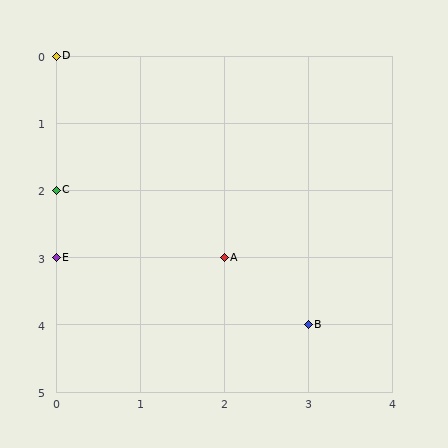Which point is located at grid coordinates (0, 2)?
Point C is at (0, 2).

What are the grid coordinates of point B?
Point B is at grid coordinates (3, 4).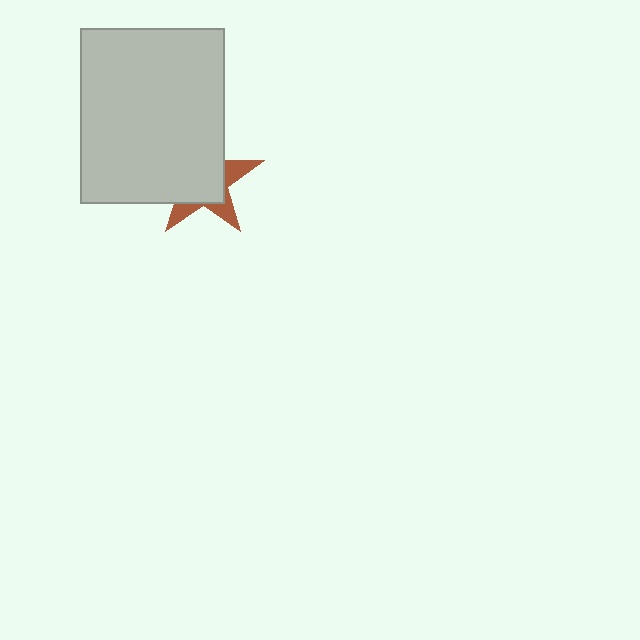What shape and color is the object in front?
The object in front is a light gray rectangle.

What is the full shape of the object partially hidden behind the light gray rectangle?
The partially hidden object is a brown star.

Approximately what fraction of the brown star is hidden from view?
Roughly 67% of the brown star is hidden behind the light gray rectangle.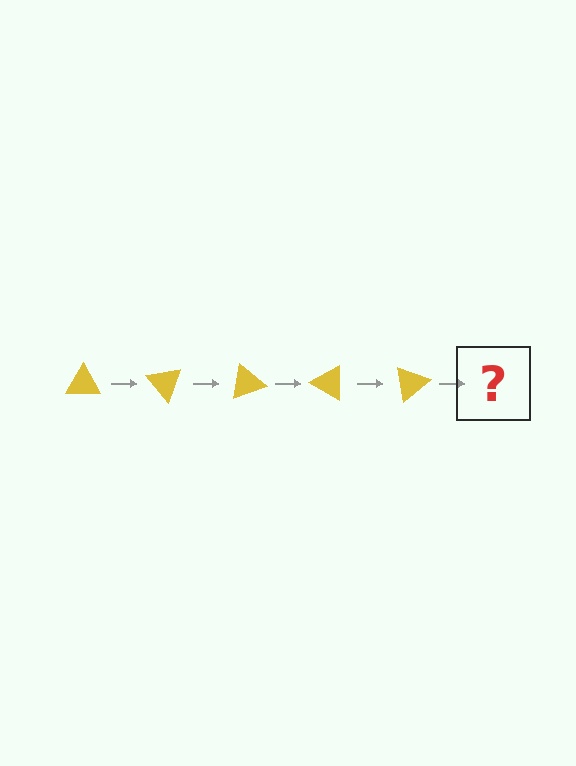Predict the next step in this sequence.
The next step is a yellow triangle rotated 250 degrees.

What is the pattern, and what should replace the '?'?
The pattern is that the triangle rotates 50 degrees each step. The '?' should be a yellow triangle rotated 250 degrees.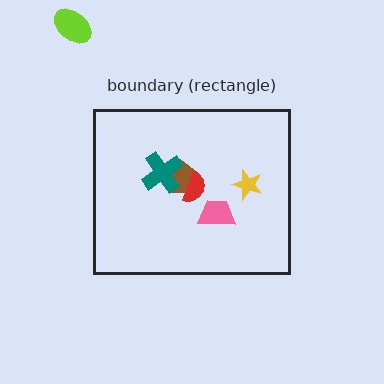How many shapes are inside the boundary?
5 inside, 1 outside.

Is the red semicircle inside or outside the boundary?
Inside.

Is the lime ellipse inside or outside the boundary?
Outside.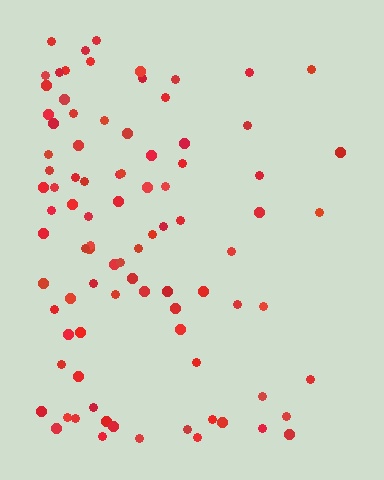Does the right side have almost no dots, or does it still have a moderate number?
Still a moderate number, just noticeably fewer than the left.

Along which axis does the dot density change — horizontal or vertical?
Horizontal.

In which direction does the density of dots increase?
From right to left, with the left side densest.